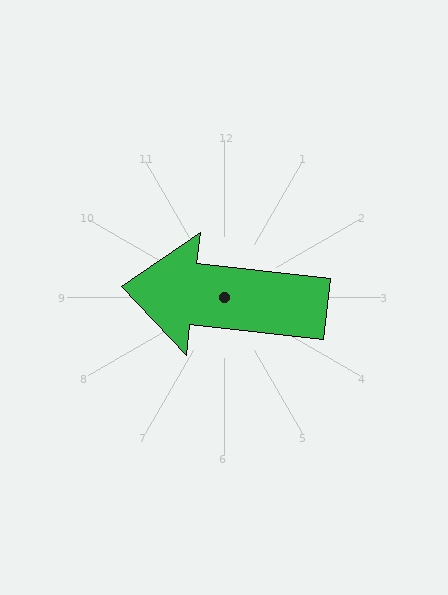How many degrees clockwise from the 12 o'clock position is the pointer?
Approximately 276 degrees.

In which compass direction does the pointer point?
West.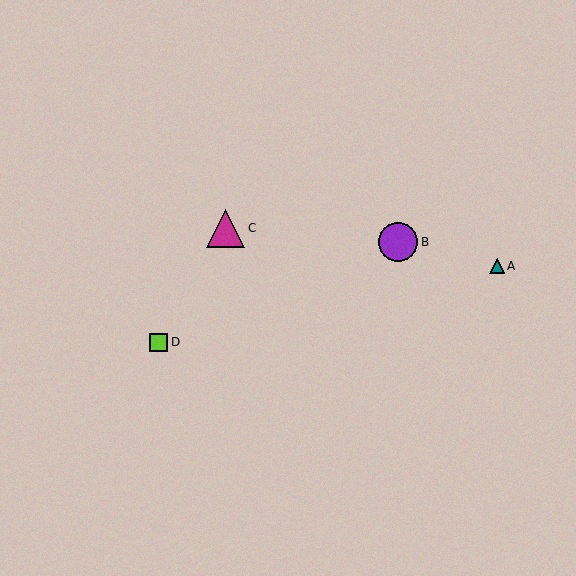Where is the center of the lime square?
The center of the lime square is at (159, 342).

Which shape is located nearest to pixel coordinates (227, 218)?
The magenta triangle (labeled C) at (226, 228) is nearest to that location.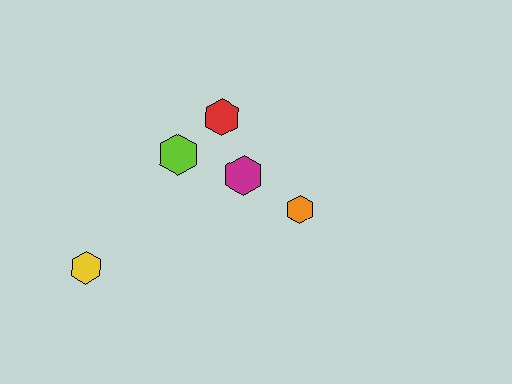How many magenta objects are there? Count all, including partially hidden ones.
There is 1 magenta object.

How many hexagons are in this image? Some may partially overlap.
There are 5 hexagons.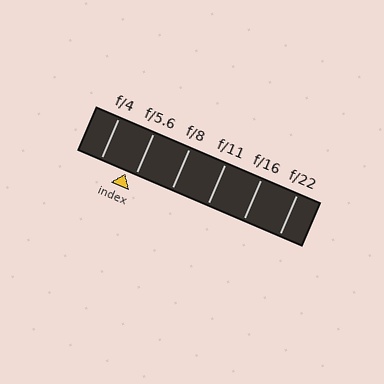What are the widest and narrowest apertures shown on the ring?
The widest aperture shown is f/4 and the narrowest is f/22.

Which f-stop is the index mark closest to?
The index mark is closest to f/5.6.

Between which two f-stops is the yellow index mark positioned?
The index mark is between f/4 and f/5.6.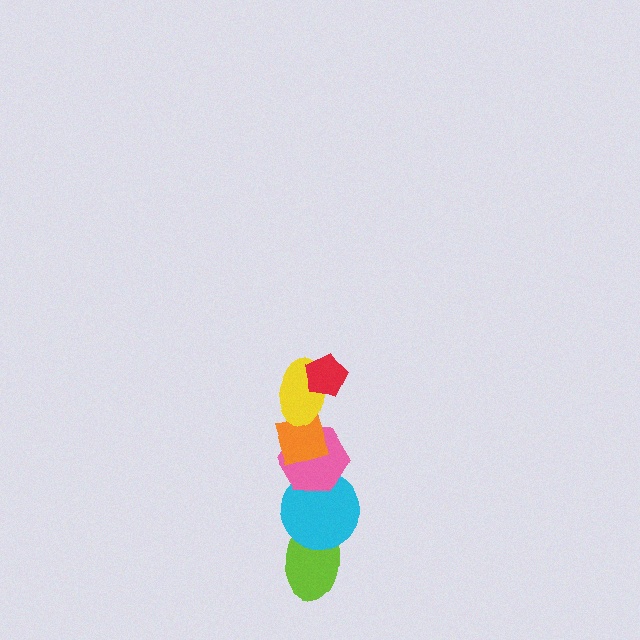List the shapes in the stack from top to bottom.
From top to bottom: the red pentagon, the yellow ellipse, the orange diamond, the pink hexagon, the cyan circle, the lime ellipse.